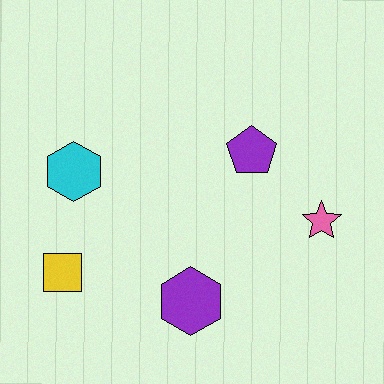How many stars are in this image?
There is 1 star.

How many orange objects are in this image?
There are no orange objects.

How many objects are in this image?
There are 5 objects.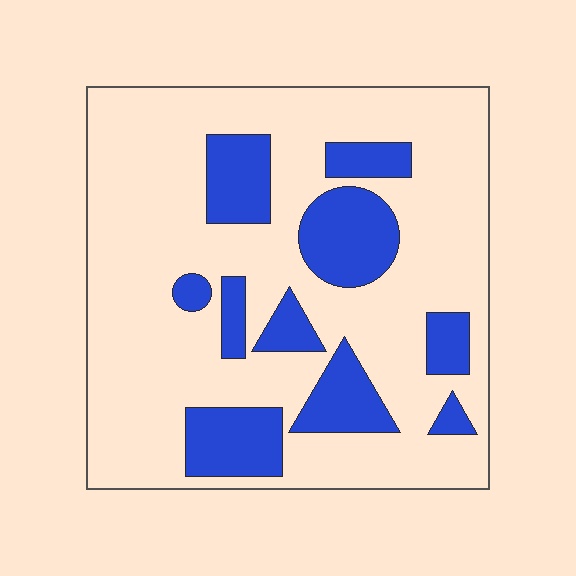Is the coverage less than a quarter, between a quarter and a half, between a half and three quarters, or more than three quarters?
Less than a quarter.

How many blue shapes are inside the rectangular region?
10.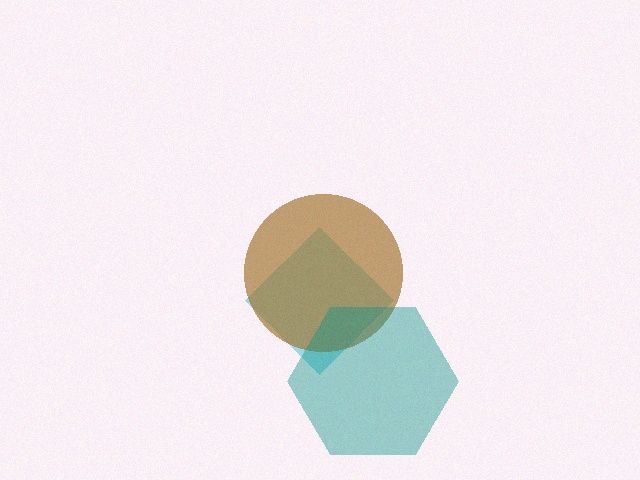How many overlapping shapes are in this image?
There are 3 overlapping shapes in the image.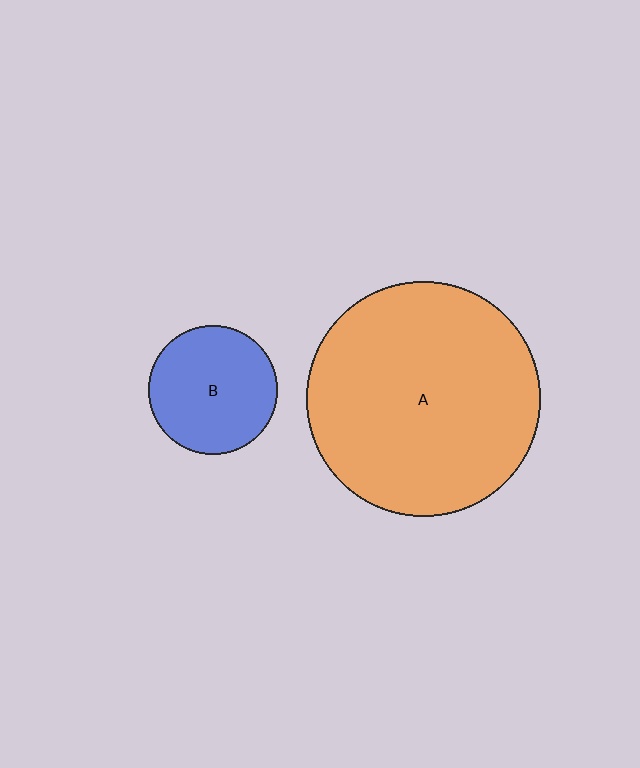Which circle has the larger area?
Circle A (orange).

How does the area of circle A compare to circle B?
Approximately 3.3 times.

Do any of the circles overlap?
No, none of the circles overlap.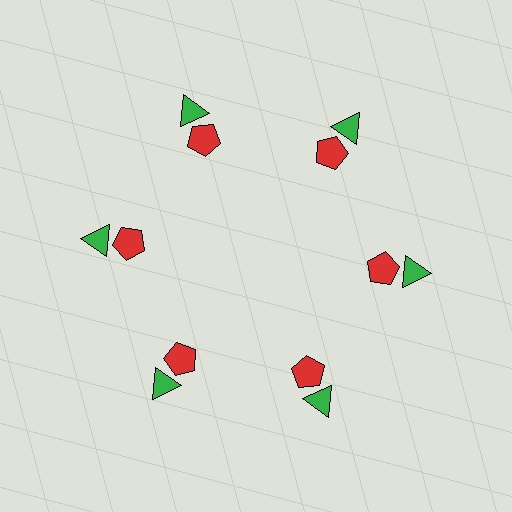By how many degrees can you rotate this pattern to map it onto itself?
The pattern maps onto itself every 60 degrees of rotation.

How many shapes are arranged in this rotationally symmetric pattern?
There are 12 shapes, arranged in 6 groups of 2.